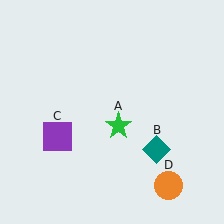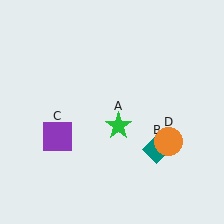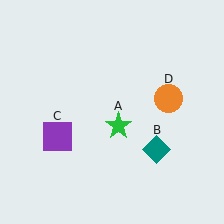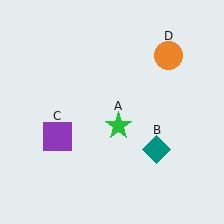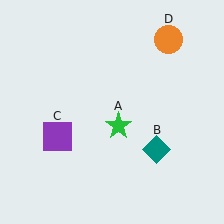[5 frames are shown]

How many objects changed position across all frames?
1 object changed position: orange circle (object D).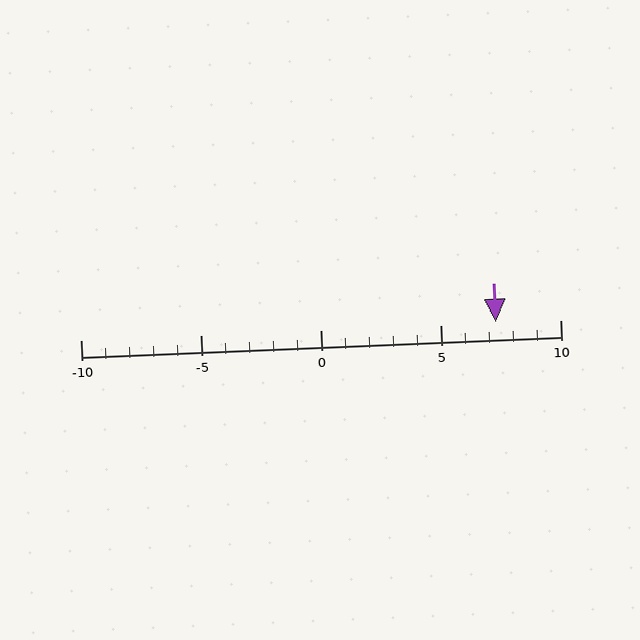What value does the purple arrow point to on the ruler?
The purple arrow points to approximately 7.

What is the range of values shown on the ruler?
The ruler shows values from -10 to 10.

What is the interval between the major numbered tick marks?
The major tick marks are spaced 5 units apart.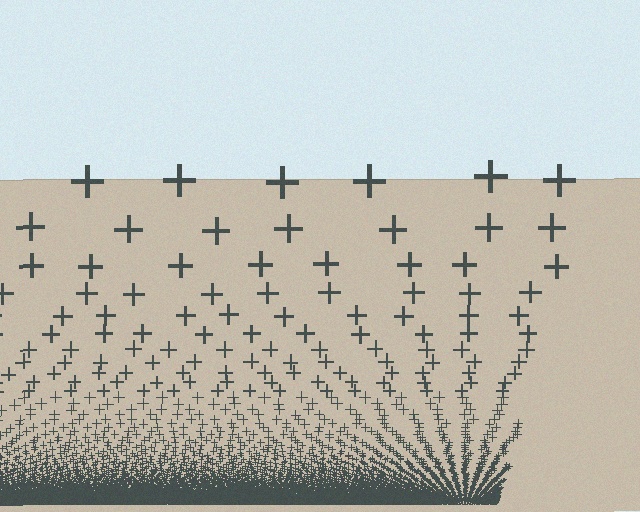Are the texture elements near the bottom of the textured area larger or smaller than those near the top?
Smaller. The gradient is inverted — elements near the bottom are smaller and denser.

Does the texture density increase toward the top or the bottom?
Density increases toward the bottom.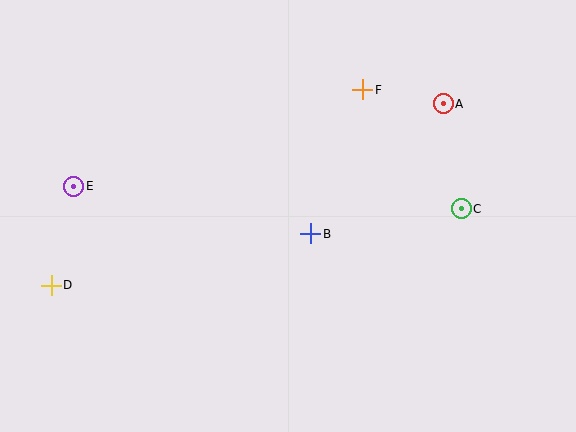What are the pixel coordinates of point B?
Point B is at (311, 234).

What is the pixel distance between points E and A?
The distance between E and A is 379 pixels.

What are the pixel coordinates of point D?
Point D is at (51, 285).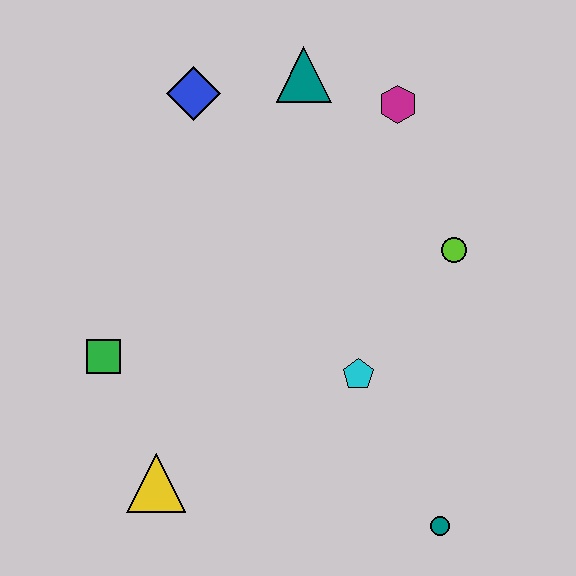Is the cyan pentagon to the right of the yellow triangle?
Yes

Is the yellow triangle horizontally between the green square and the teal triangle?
Yes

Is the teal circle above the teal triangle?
No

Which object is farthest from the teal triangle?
The teal circle is farthest from the teal triangle.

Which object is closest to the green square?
The yellow triangle is closest to the green square.